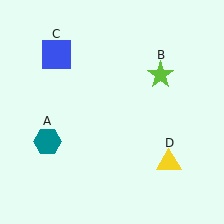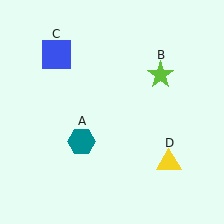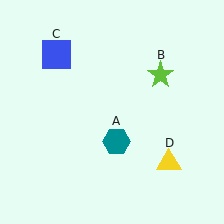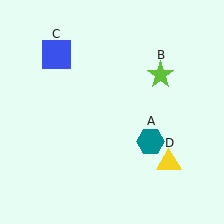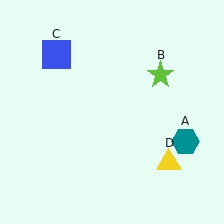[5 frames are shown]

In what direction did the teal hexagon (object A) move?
The teal hexagon (object A) moved right.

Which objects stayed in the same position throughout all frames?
Lime star (object B) and blue square (object C) and yellow triangle (object D) remained stationary.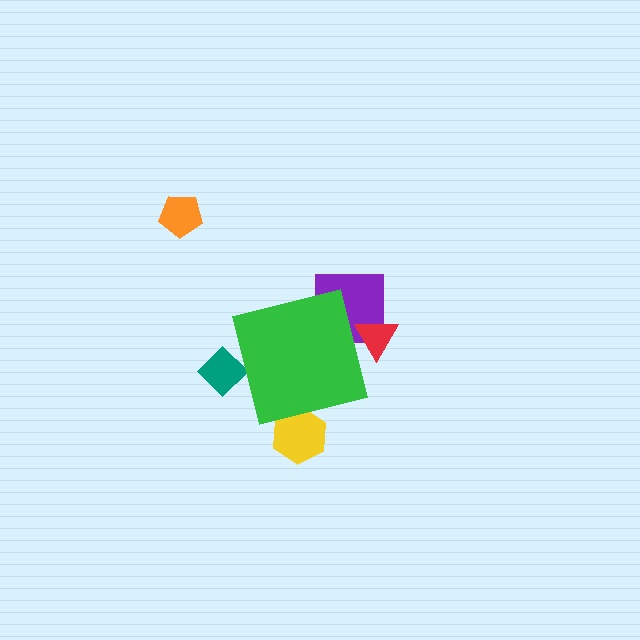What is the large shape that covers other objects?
A green square.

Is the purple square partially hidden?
Yes, the purple square is partially hidden behind the green square.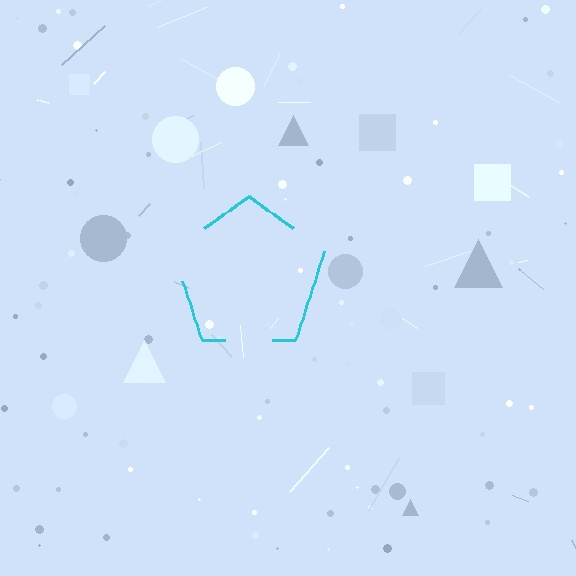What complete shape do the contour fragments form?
The contour fragments form a pentagon.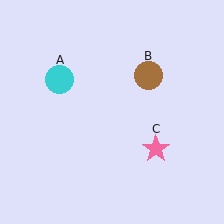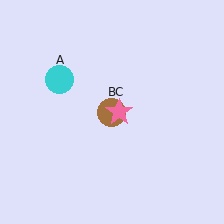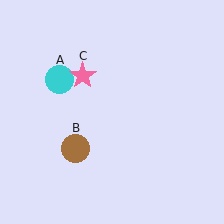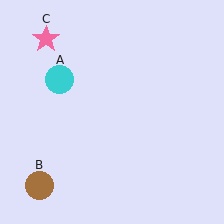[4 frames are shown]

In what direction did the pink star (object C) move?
The pink star (object C) moved up and to the left.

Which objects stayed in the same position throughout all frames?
Cyan circle (object A) remained stationary.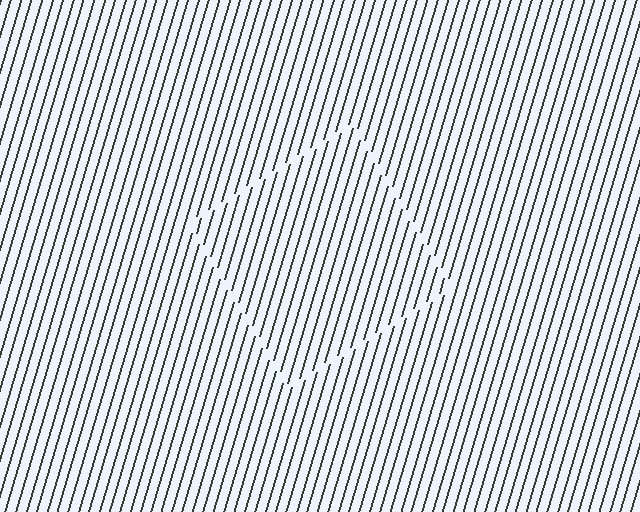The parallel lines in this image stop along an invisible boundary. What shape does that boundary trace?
An illusory square. The interior of the shape contains the same grating, shifted by half a period — the contour is defined by the phase discontinuity where line-ends from the inner and outer gratings abut.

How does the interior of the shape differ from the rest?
The interior of the shape contains the same grating, shifted by half a period — the contour is defined by the phase discontinuity where line-ends from the inner and outer gratings abut.